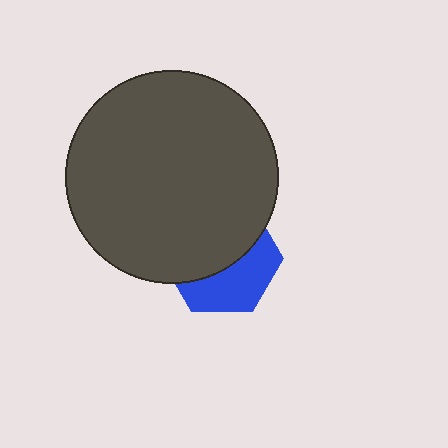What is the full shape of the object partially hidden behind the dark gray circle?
The partially hidden object is a blue hexagon.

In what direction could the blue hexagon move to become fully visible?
The blue hexagon could move down. That would shift it out from behind the dark gray circle entirely.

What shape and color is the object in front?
The object in front is a dark gray circle.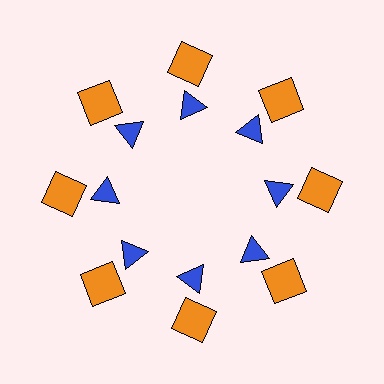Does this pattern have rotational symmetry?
Yes, this pattern has 8-fold rotational symmetry. It looks the same after rotating 45 degrees around the center.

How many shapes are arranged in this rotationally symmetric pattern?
There are 16 shapes, arranged in 8 groups of 2.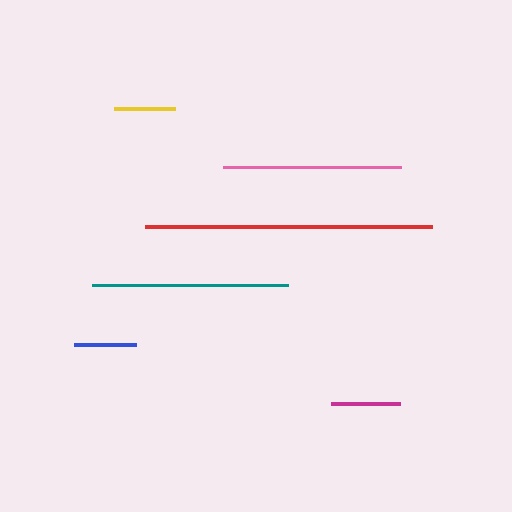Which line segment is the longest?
The red line is the longest at approximately 287 pixels.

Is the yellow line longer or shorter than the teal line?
The teal line is longer than the yellow line.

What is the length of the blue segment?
The blue segment is approximately 63 pixels long.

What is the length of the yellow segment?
The yellow segment is approximately 61 pixels long.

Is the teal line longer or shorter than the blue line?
The teal line is longer than the blue line.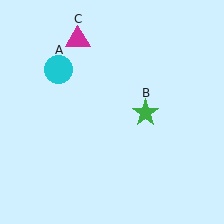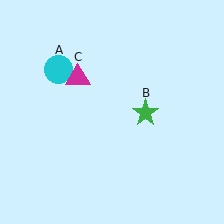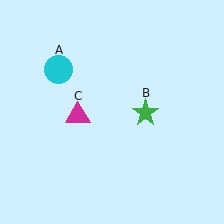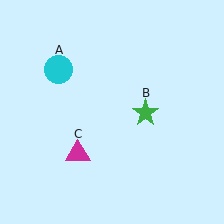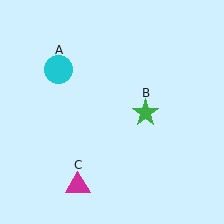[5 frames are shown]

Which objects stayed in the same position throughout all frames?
Cyan circle (object A) and green star (object B) remained stationary.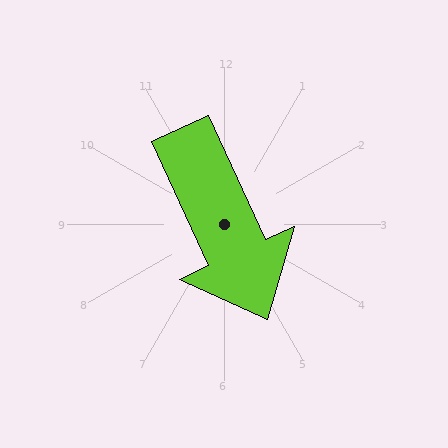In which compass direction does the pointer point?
Southeast.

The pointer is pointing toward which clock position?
Roughly 5 o'clock.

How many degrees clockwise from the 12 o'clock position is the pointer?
Approximately 155 degrees.